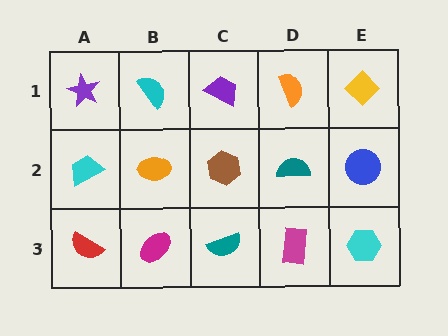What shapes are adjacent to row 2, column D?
An orange semicircle (row 1, column D), a magenta rectangle (row 3, column D), a brown hexagon (row 2, column C), a blue circle (row 2, column E).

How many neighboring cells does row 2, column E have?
3.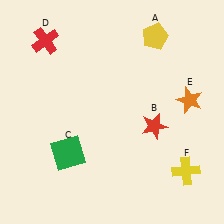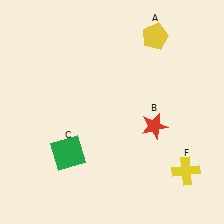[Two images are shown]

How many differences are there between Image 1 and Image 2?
There are 2 differences between the two images.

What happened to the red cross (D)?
The red cross (D) was removed in Image 2. It was in the top-left area of Image 1.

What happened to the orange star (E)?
The orange star (E) was removed in Image 2. It was in the top-right area of Image 1.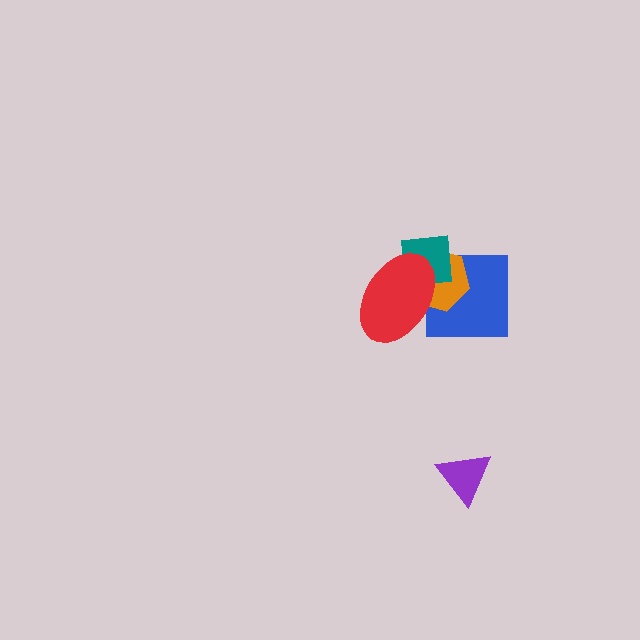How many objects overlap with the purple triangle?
0 objects overlap with the purple triangle.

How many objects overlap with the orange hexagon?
3 objects overlap with the orange hexagon.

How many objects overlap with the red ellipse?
3 objects overlap with the red ellipse.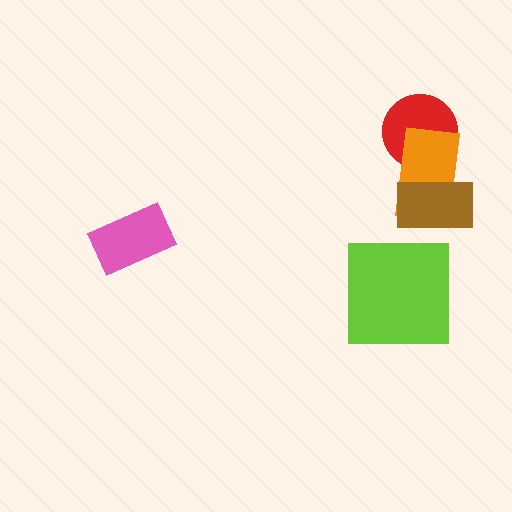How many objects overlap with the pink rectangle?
0 objects overlap with the pink rectangle.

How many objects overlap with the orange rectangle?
2 objects overlap with the orange rectangle.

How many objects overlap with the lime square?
0 objects overlap with the lime square.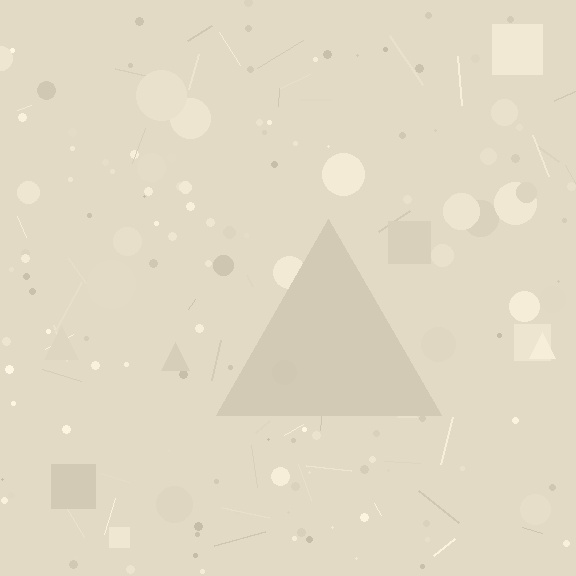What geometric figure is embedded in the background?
A triangle is embedded in the background.